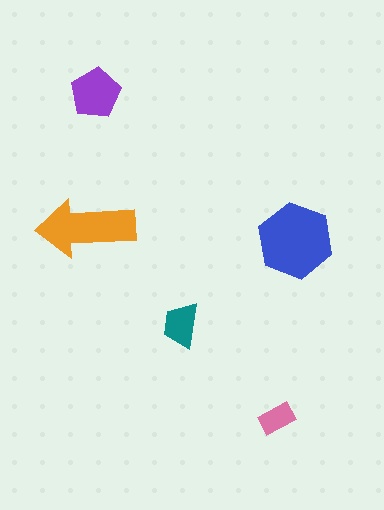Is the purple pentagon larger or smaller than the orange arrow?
Smaller.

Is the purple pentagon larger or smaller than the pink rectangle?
Larger.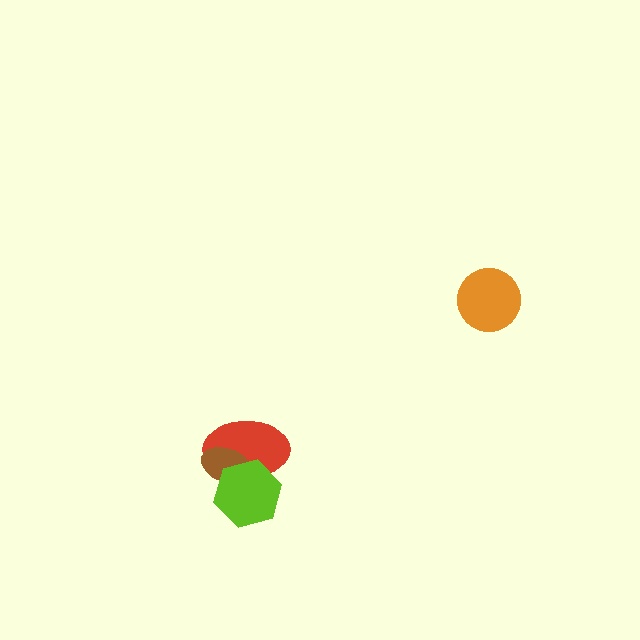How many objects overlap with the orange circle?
0 objects overlap with the orange circle.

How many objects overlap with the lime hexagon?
2 objects overlap with the lime hexagon.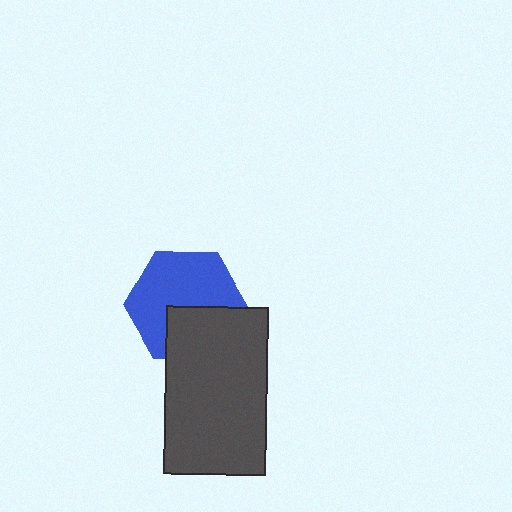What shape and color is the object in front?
The object in front is a dark gray rectangle.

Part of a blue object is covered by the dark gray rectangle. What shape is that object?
It is a hexagon.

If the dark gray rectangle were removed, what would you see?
You would see the complete blue hexagon.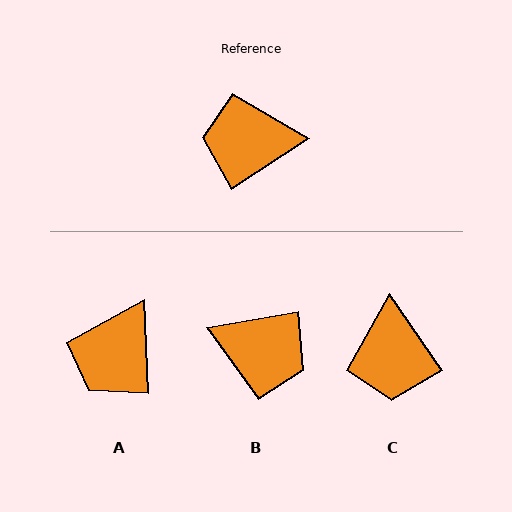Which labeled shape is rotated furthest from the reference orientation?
B, about 157 degrees away.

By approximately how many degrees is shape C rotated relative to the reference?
Approximately 91 degrees counter-clockwise.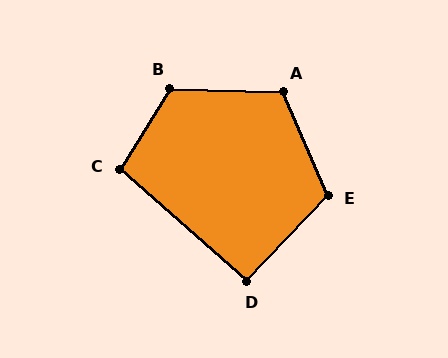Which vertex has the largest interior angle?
B, at approximately 120 degrees.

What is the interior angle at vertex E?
Approximately 113 degrees (obtuse).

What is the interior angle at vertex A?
Approximately 115 degrees (obtuse).